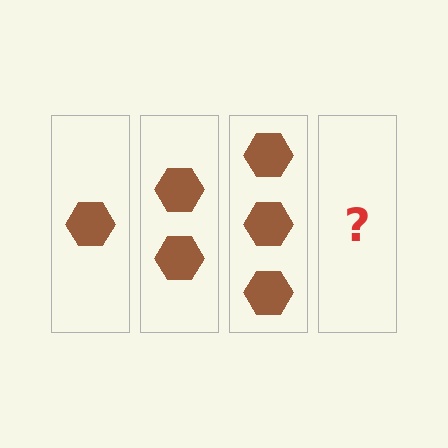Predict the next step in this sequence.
The next step is 4 hexagons.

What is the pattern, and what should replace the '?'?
The pattern is that each step adds one more hexagon. The '?' should be 4 hexagons.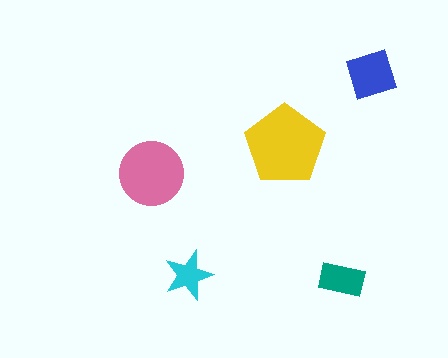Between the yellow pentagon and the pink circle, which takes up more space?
The yellow pentagon.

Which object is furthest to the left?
The pink circle is leftmost.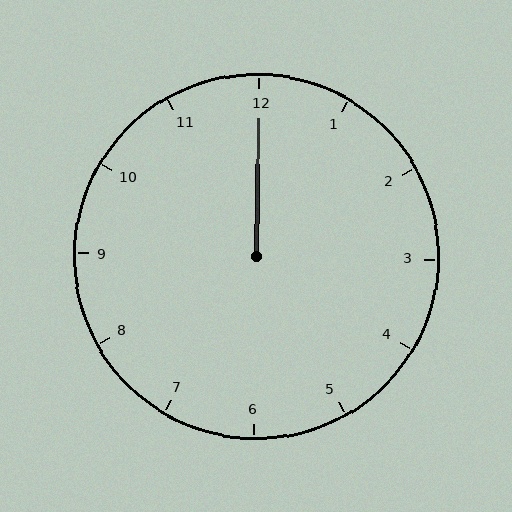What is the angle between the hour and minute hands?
Approximately 0 degrees.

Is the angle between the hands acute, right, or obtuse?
It is acute.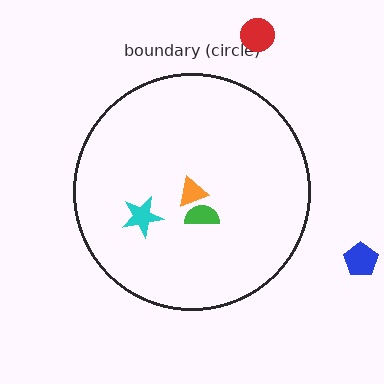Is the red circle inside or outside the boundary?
Outside.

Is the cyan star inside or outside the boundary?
Inside.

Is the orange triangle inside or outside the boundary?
Inside.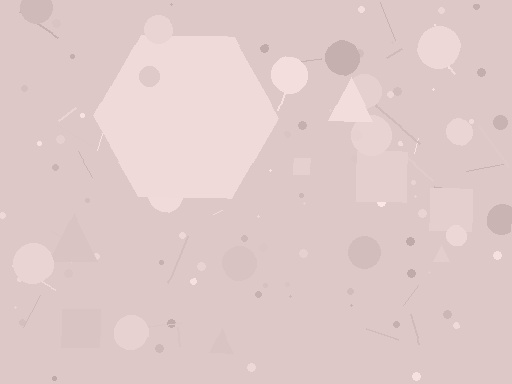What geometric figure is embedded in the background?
A hexagon is embedded in the background.